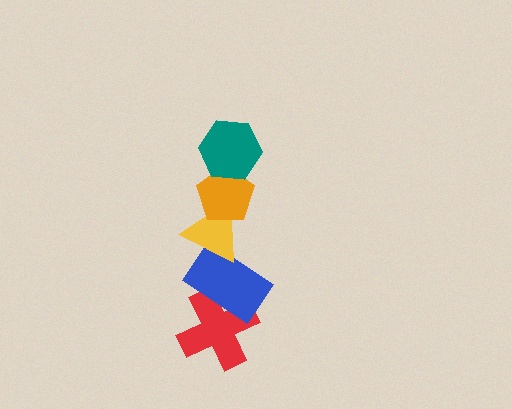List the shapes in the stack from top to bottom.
From top to bottom: the teal hexagon, the orange pentagon, the yellow triangle, the blue rectangle, the red cross.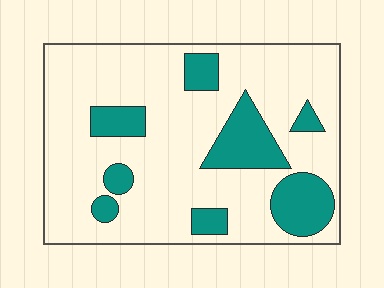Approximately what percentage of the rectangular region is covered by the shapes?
Approximately 20%.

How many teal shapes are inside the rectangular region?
8.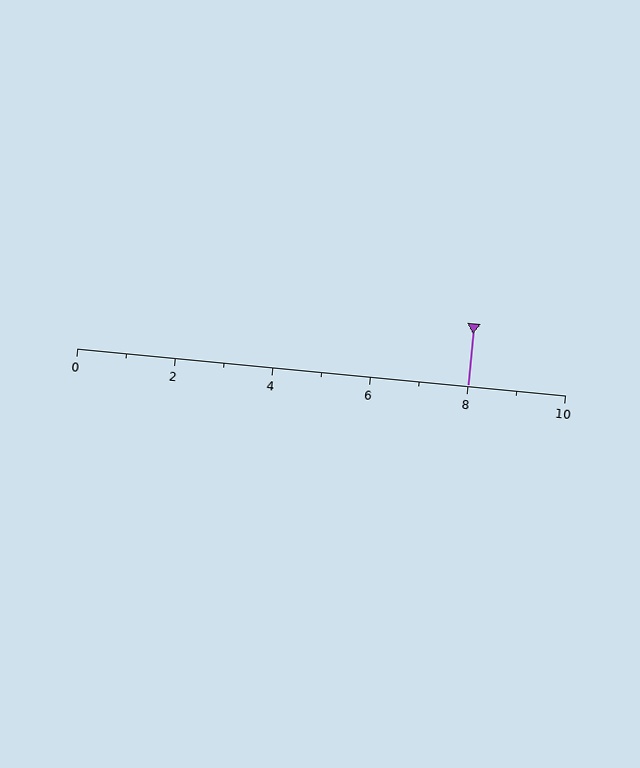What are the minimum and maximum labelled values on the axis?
The axis runs from 0 to 10.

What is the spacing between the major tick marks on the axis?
The major ticks are spaced 2 apart.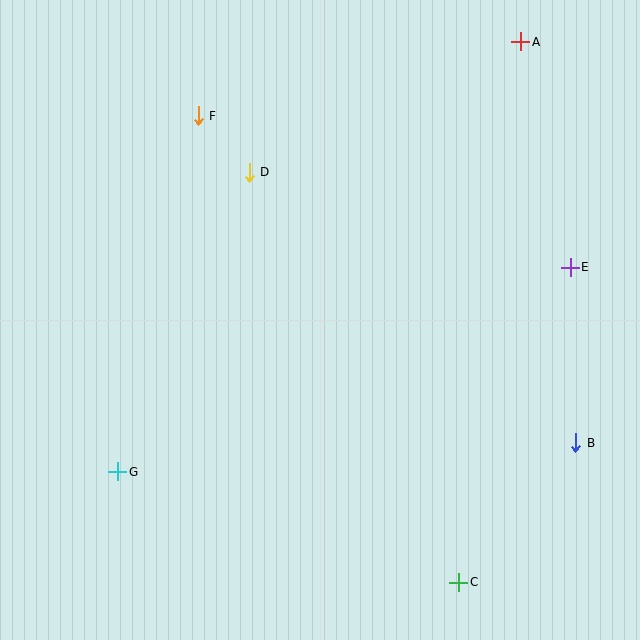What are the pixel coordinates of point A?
Point A is at (521, 42).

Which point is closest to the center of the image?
Point D at (249, 172) is closest to the center.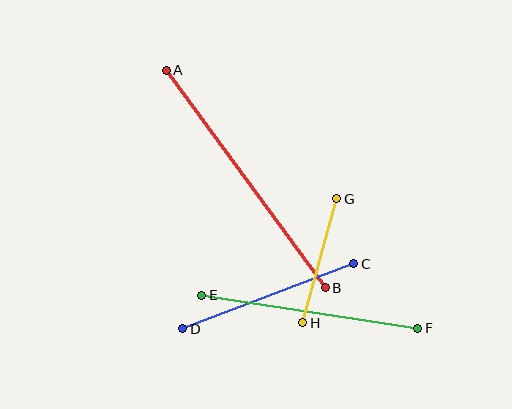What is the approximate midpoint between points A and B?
The midpoint is at approximately (246, 179) pixels.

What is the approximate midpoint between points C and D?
The midpoint is at approximately (268, 296) pixels.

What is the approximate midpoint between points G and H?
The midpoint is at approximately (320, 261) pixels.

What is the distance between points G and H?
The distance is approximately 128 pixels.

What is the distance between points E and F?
The distance is approximately 219 pixels.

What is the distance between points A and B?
The distance is approximately 270 pixels.